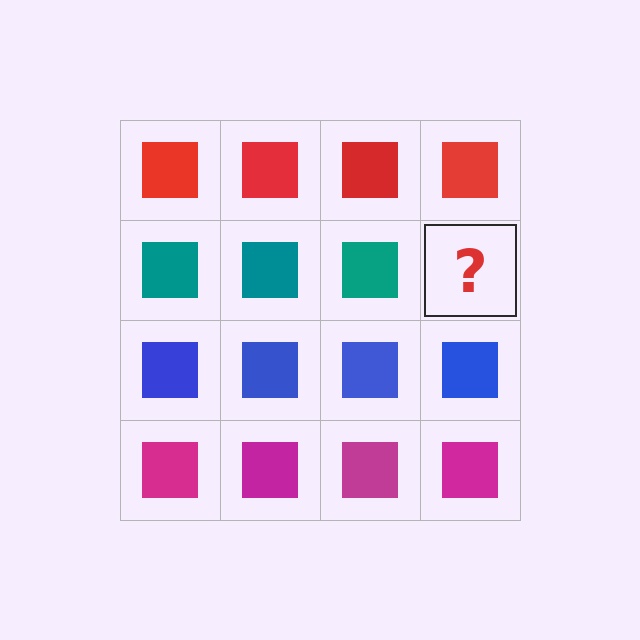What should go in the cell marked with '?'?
The missing cell should contain a teal square.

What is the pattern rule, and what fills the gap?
The rule is that each row has a consistent color. The gap should be filled with a teal square.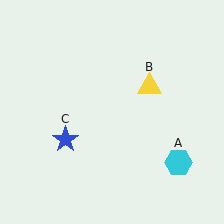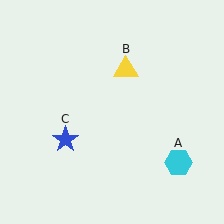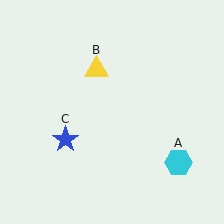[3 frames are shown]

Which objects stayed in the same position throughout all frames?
Cyan hexagon (object A) and blue star (object C) remained stationary.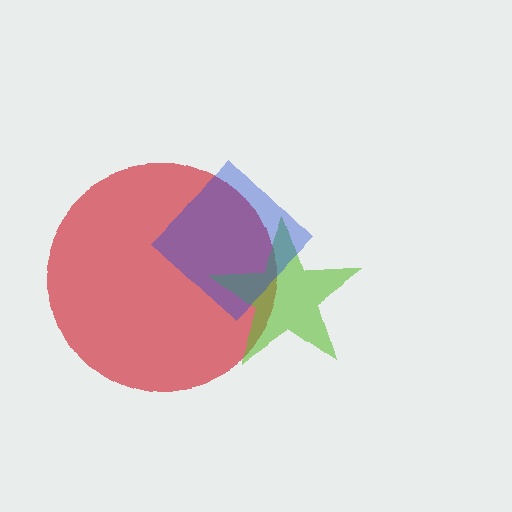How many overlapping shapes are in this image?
There are 3 overlapping shapes in the image.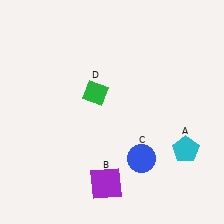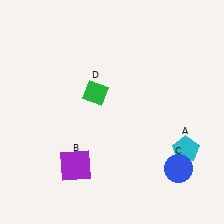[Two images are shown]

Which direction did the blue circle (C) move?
The blue circle (C) moved right.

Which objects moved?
The objects that moved are: the purple square (B), the blue circle (C).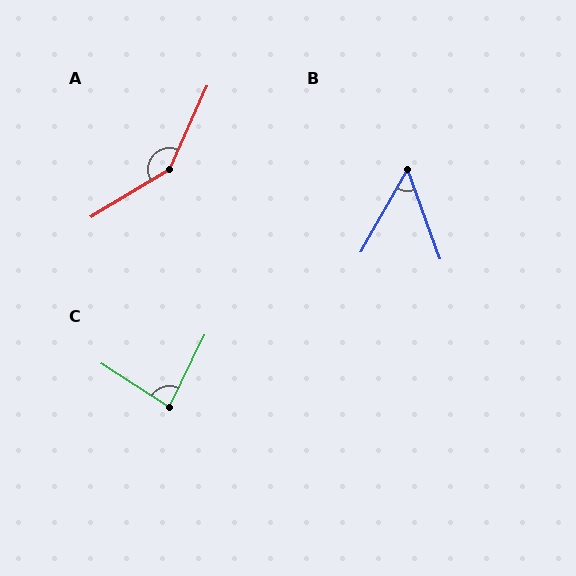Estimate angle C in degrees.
Approximately 83 degrees.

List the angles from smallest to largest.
B (49°), C (83°), A (146°).